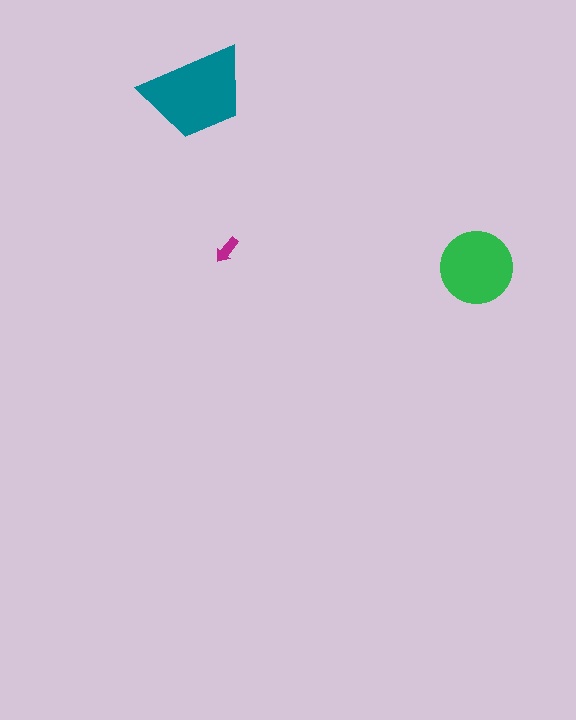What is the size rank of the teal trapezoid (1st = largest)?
1st.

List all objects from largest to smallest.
The teal trapezoid, the green circle, the magenta arrow.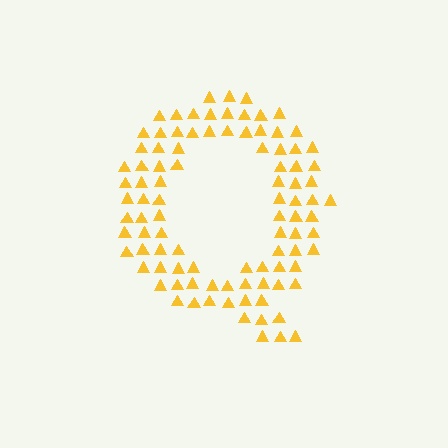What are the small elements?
The small elements are triangles.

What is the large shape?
The large shape is the letter Q.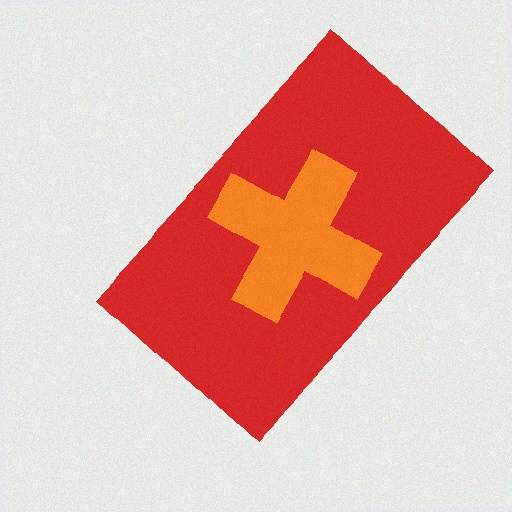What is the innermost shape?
The orange cross.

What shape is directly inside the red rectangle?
The orange cross.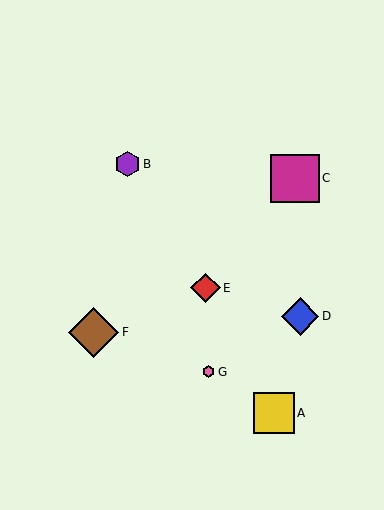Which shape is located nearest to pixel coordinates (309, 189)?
The magenta square (labeled C) at (295, 178) is nearest to that location.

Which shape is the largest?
The brown diamond (labeled F) is the largest.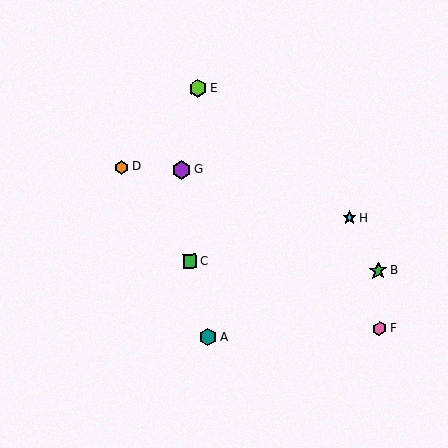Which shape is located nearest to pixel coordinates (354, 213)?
The cyan star (labeled H) at (349, 218) is nearest to that location.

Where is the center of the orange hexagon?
The center of the orange hexagon is at (122, 167).